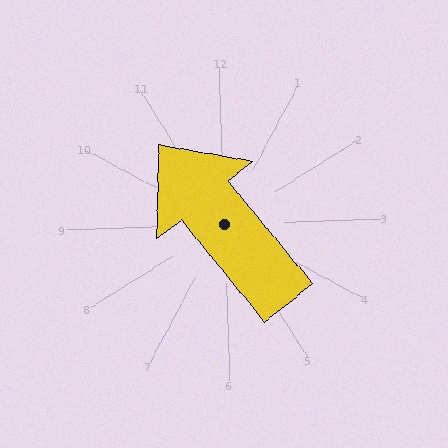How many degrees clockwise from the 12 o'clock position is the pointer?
Approximately 323 degrees.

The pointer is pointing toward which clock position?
Roughly 11 o'clock.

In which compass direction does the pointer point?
Northwest.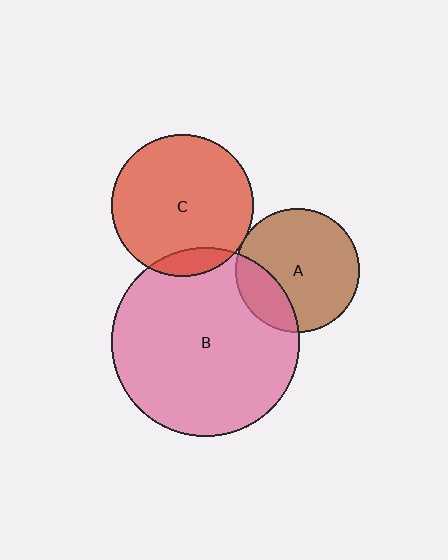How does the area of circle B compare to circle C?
Approximately 1.7 times.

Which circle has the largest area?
Circle B (pink).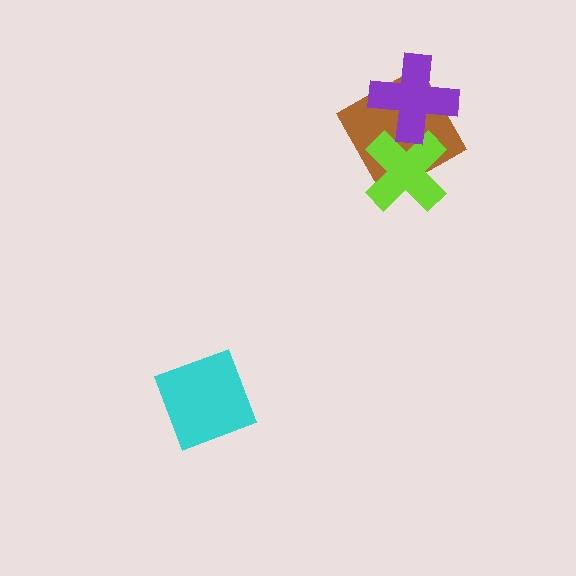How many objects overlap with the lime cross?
2 objects overlap with the lime cross.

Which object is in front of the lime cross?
The purple cross is in front of the lime cross.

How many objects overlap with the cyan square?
0 objects overlap with the cyan square.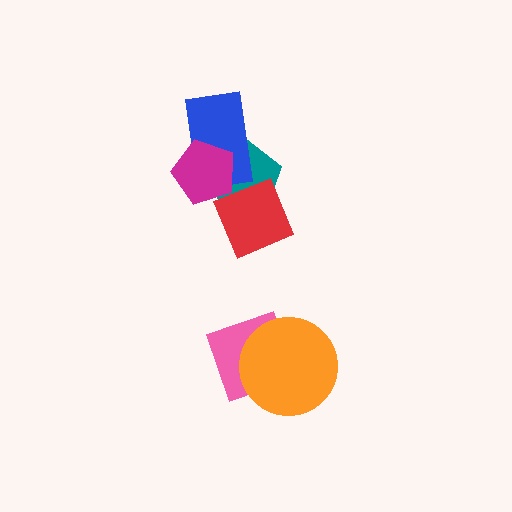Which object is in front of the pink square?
The orange circle is in front of the pink square.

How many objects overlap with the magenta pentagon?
3 objects overlap with the magenta pentagon.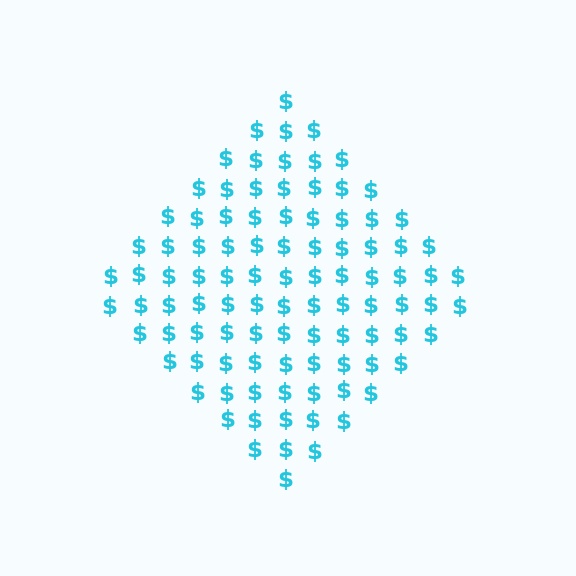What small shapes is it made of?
It is made of small dollar signs.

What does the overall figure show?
The overall figure shows a diamond.